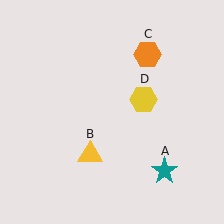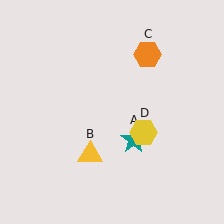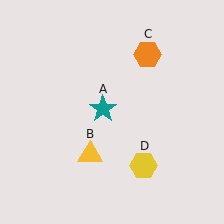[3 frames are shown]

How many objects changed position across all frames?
2 objects changed position: teal star (object A), yellow hexagon (object D).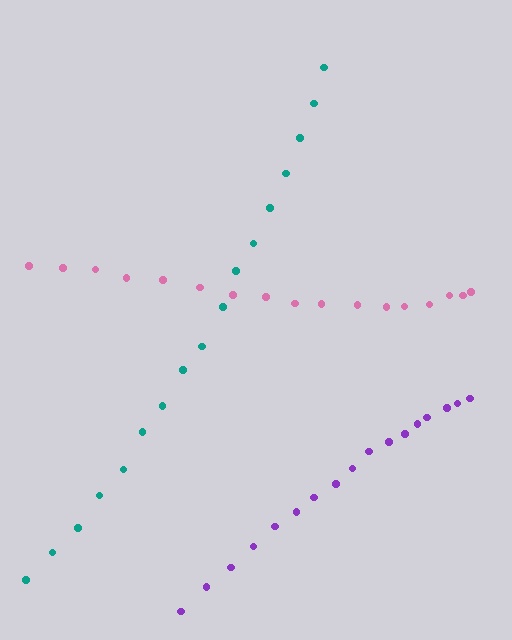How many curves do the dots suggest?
There are 3 distinct paths.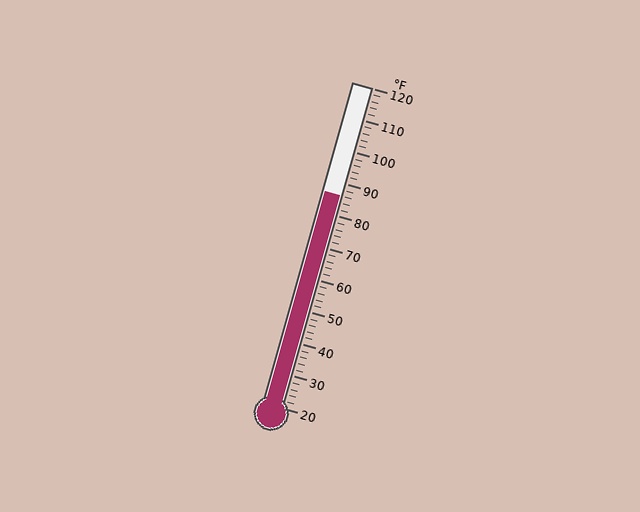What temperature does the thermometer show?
The thermometer shows approximately 86°F.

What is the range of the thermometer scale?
The thermometer scale ranges from 20°F to 120°F.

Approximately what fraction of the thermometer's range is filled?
The thermometer is filled to approximately 65% of its range.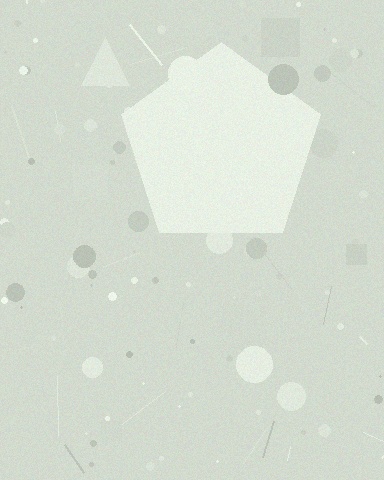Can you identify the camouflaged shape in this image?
The camouflaged shape is a pentagon.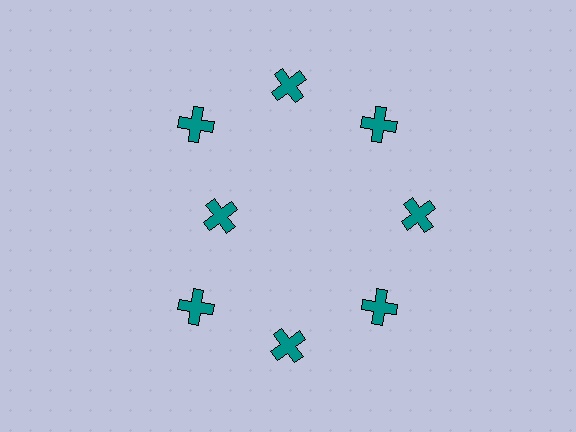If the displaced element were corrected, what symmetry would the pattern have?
It would have 8-fold rotational symmetry — the pattern would map onto itself every 45 degrees.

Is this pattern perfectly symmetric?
No. The 8 teal crosses are arranged in a ring, but one element near the 9 o'clock position is pulled inward toward the center, breaking the 8-fold rotational symmetry.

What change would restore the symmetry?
The symmetry would be restored by moving it outward, back onto the ring so that all 8 crosses sit at equal angles and equal distance from the center.